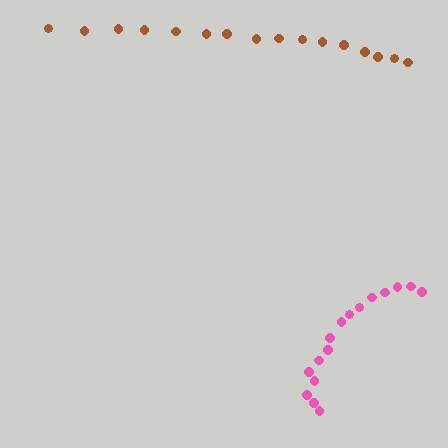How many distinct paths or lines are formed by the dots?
There are 2 distinct paths.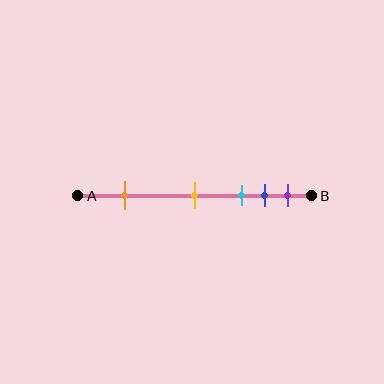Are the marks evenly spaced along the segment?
No, the marks are not evenly spaced.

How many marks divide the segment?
There are 5 marks dividing the segment.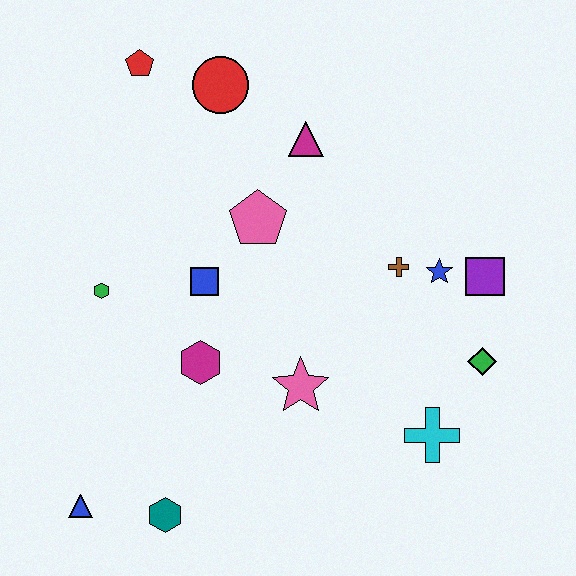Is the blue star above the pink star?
Yes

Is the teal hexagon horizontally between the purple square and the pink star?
No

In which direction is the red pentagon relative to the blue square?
The red pentagon is above the blue square.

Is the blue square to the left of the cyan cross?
Yes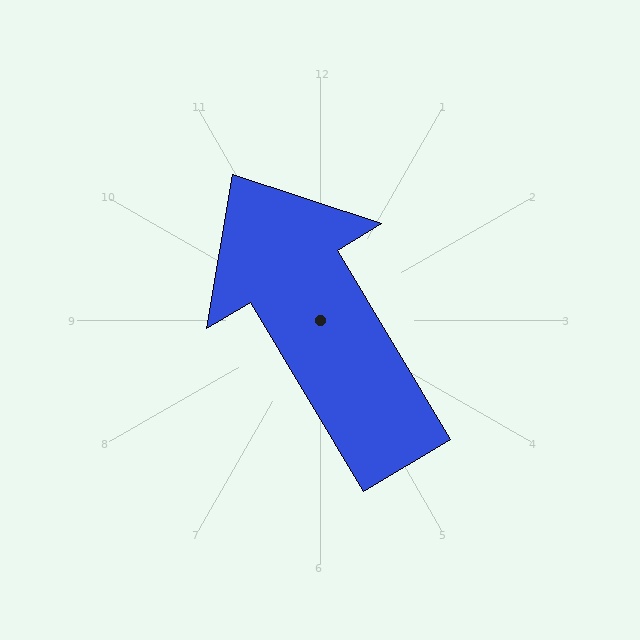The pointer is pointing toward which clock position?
Roughly 11 o'clock.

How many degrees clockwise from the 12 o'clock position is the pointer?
Approximately 329 degrees.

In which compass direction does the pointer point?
Northwest.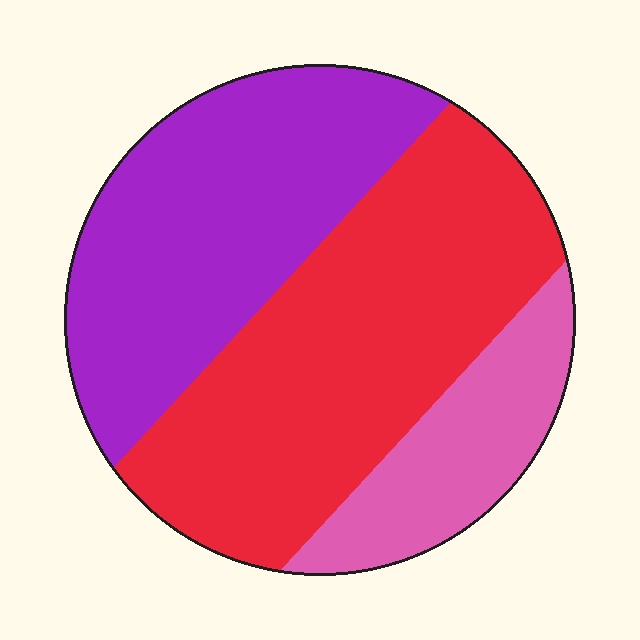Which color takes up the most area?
Red, at roughly 45%.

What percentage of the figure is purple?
Purple takes up about three eighths (3/8) of the figure.